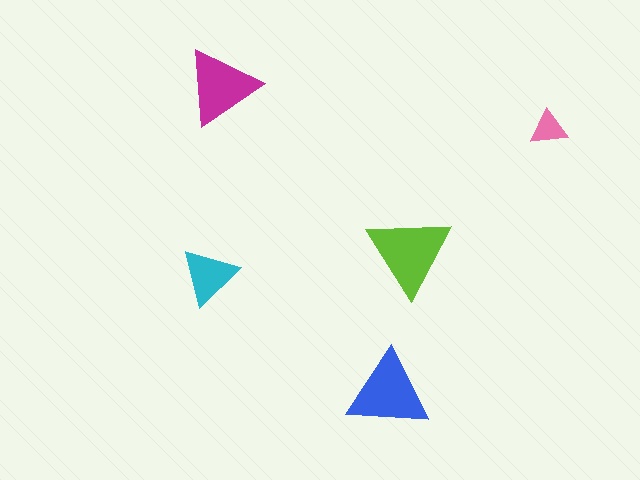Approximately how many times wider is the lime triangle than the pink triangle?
About 2.5 times wider.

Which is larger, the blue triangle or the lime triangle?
The lime one.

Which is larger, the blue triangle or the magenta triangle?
The blue one.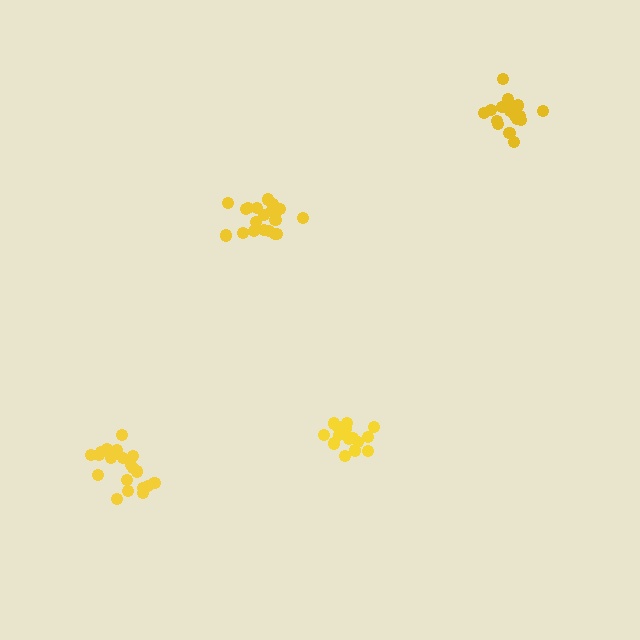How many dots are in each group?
Group 1: 20 dots, Group 2: 15 dots, Group 3: 20 dots, Group 4: 18 dots (73 total).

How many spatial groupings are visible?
There are 4 spatial groupings.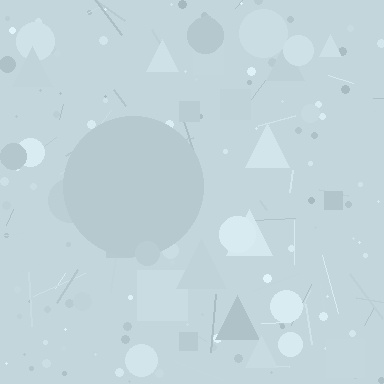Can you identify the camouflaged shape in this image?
The camouflaged shape is a circle.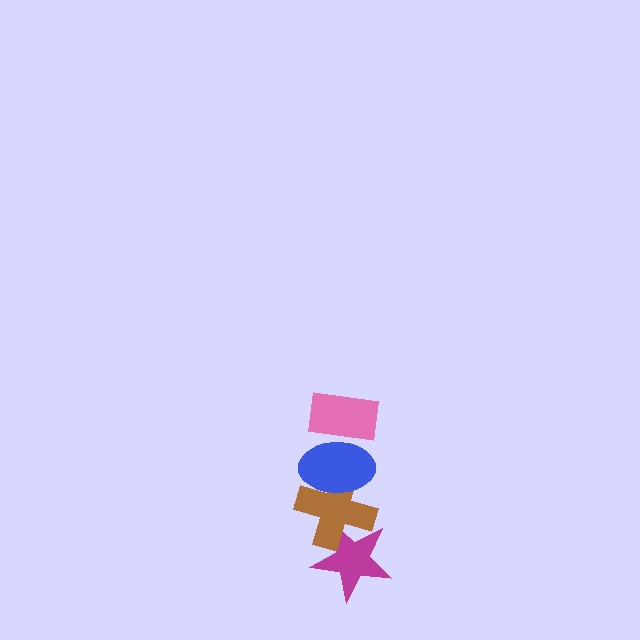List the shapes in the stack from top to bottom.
From top to bottom: the pink rectangle, the blue ellipse, the brown cross, the magenta star.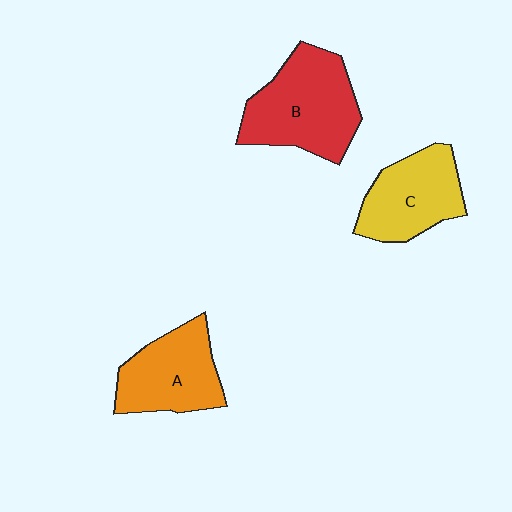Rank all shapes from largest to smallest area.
From largest to smallest: B (red), A (orange), C (yellow).